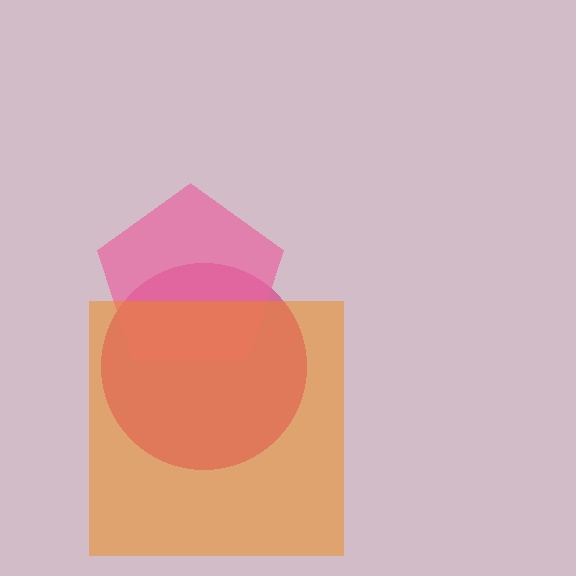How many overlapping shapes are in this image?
There are 3 overlapping shapes in the image.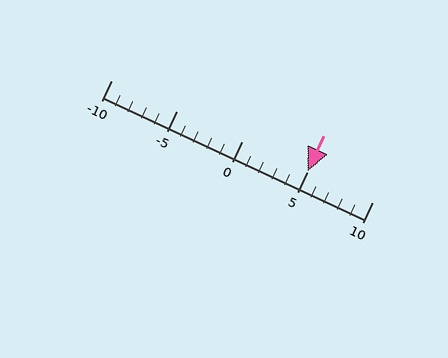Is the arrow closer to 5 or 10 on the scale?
The arrow is closer to 5.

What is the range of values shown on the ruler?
The ruler shows values from -10 to 10.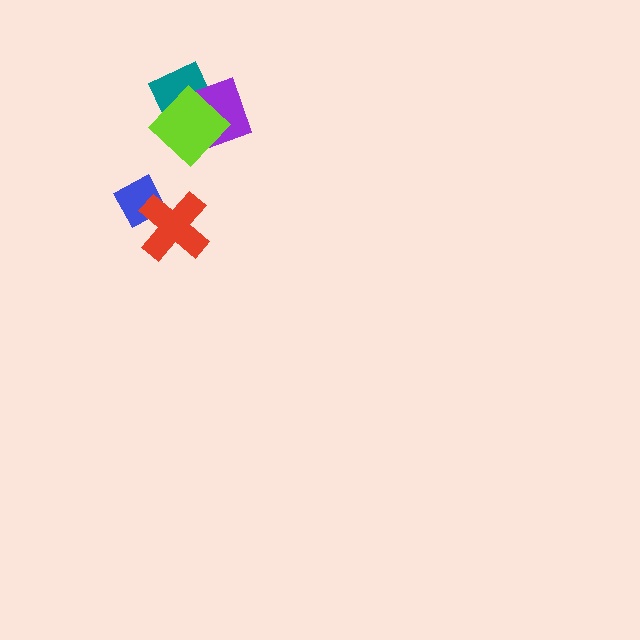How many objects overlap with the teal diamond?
2 objects overlap with the teal diamond.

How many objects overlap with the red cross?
1 object overlaps with the red cross.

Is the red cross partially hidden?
No, no other shape covers it.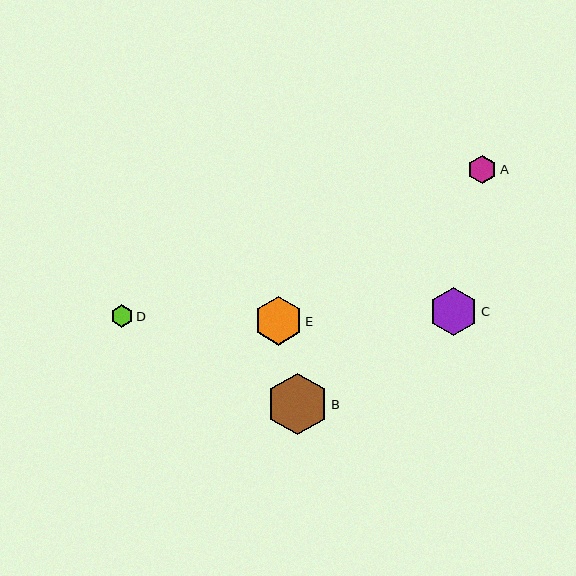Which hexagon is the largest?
Hexagon B is the largest with a size of approximately 62 pixels.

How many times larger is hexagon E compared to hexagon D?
Hexagon E is approximately 2.1 times the size of hexagon D.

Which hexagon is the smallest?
Hexagon D is the smallest with a size of approximately 23 pixels.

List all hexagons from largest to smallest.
From largest to smallest: B, E, C, A, D.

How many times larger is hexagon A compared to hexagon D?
Hexagon A is approximately 1.3 times the size of hexagon D.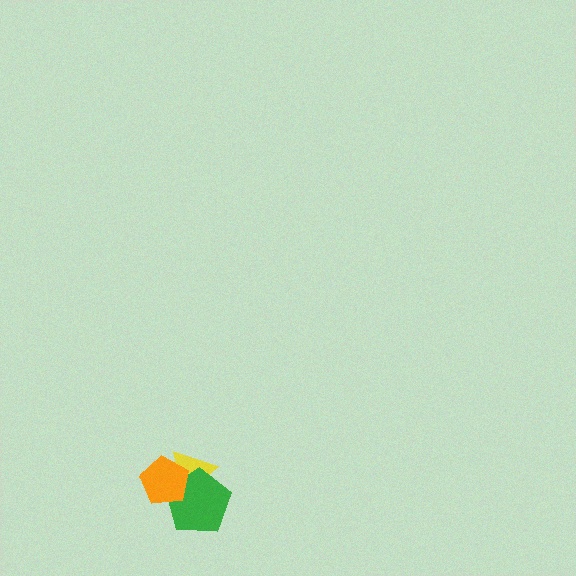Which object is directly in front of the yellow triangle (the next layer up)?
The green pentagon is directly in front of the yellow triangle.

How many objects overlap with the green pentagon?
2 objects overlap with the green pentagon.